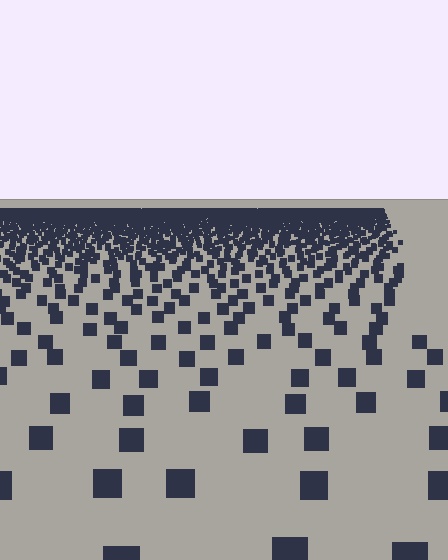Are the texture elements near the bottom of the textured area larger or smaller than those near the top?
Larger. Near the bottom, elements are closer to the viewer and appear at a bigger on-screen size.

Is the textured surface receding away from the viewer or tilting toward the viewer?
The surface is receding away from the viewer. Texture elements get smaller and denser toward the top.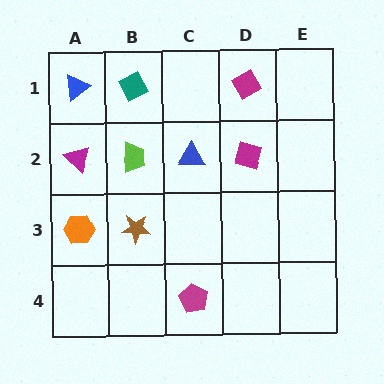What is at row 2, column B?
A lime trapezoid.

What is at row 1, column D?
A magenta diamond.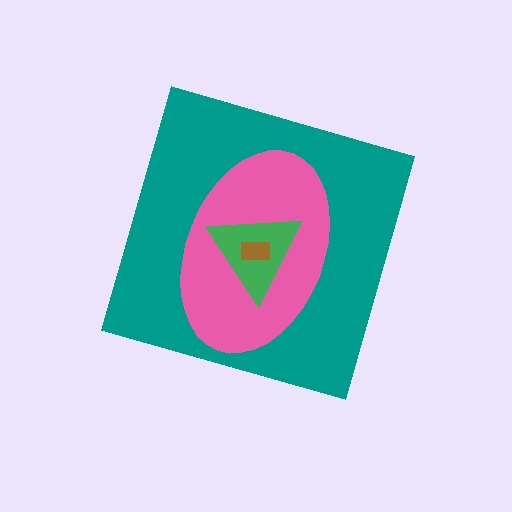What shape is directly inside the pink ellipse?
The green triangle.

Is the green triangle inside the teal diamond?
Yes.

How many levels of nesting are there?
4.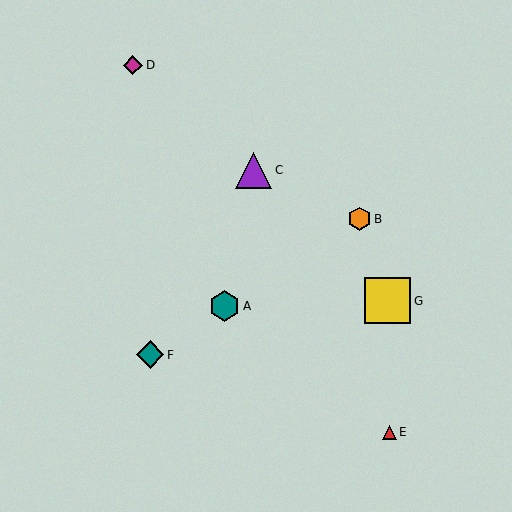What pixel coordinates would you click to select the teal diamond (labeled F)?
Click at (150, 355) to select the teal diamond F.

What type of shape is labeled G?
Shape G is a yellow square.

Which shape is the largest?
The yellow square (labeled G) is the largest.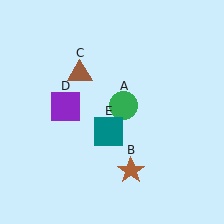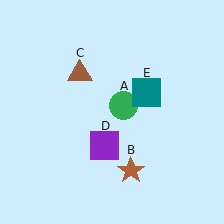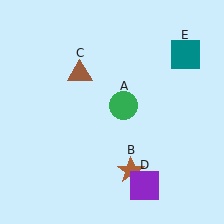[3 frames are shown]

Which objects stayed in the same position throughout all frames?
Green circle (object A) and brown star (object B) and brown triangle (object C) remained stationary.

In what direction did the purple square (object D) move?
The purple square (object D) moved down and to the right.